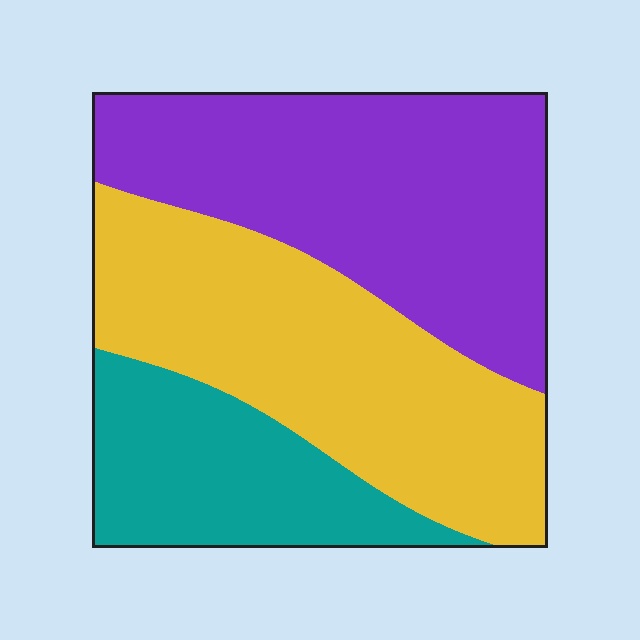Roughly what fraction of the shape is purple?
Purple covers 40% of the shape.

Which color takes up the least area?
Teal, at roughly 20%.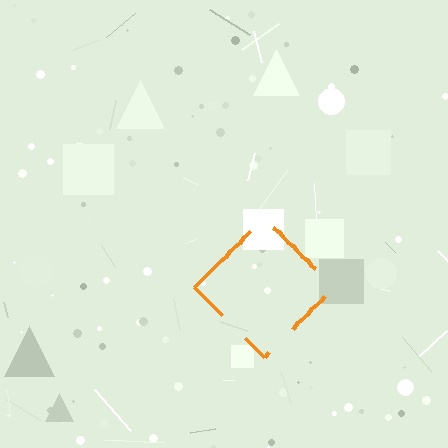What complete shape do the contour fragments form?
The contour fragments form a diamond.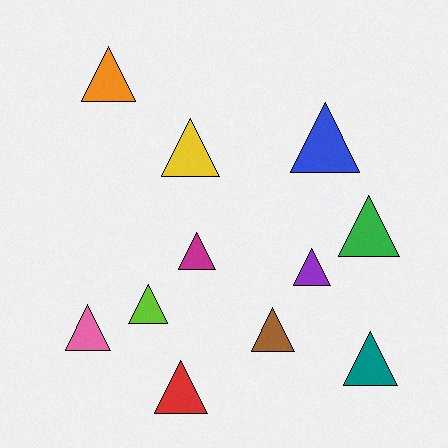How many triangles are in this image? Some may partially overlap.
There are 11 triangles.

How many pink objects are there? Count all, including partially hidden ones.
There is 1 pink object.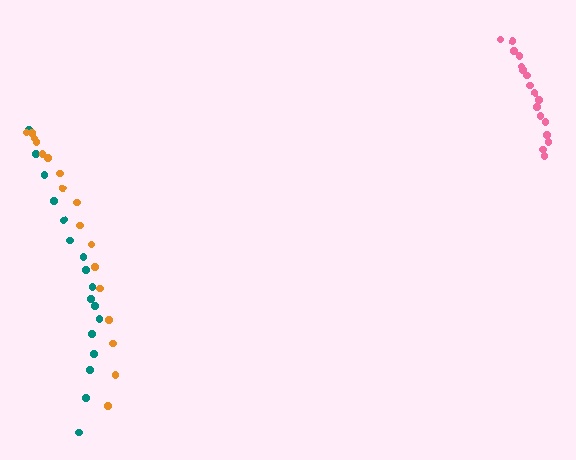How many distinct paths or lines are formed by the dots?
There are 3 distinct paths.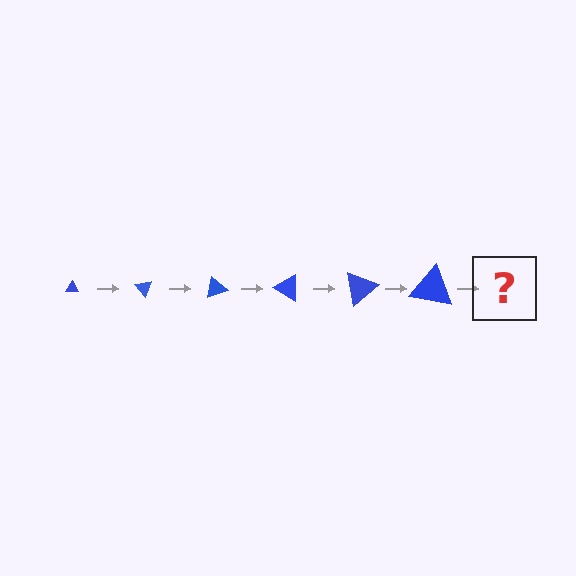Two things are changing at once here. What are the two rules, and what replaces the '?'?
The two rules are that the triangle grows larger each step and it rotates 50 degrees each step. The '?' should be a triangle, larger than the previous one and rotated 300 degrees from the start.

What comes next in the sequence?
The next element should be a triangle, larger than the previous one and rotated 300 degrees from the start.